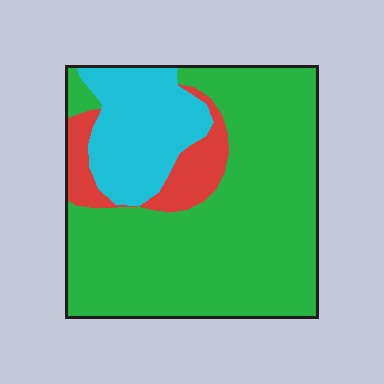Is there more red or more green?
Green.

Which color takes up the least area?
Red, at roughly 10%.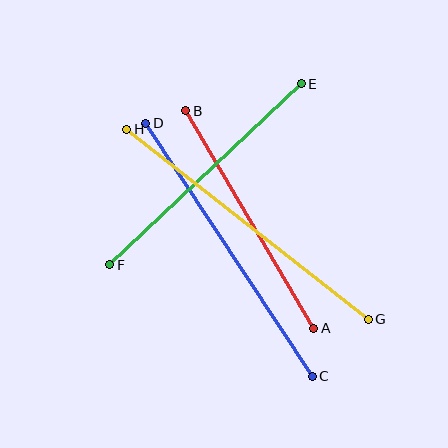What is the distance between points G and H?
The distance is approximately 307 pixels.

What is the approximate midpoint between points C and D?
The midpoint is at approximately (229, 250) pixels.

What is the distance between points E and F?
The distance is approximately 263 pixels.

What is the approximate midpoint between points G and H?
The midpoint is at approximately (247, 224) pixels.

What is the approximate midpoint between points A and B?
The midpoint is at approximately (250, 220) pixels.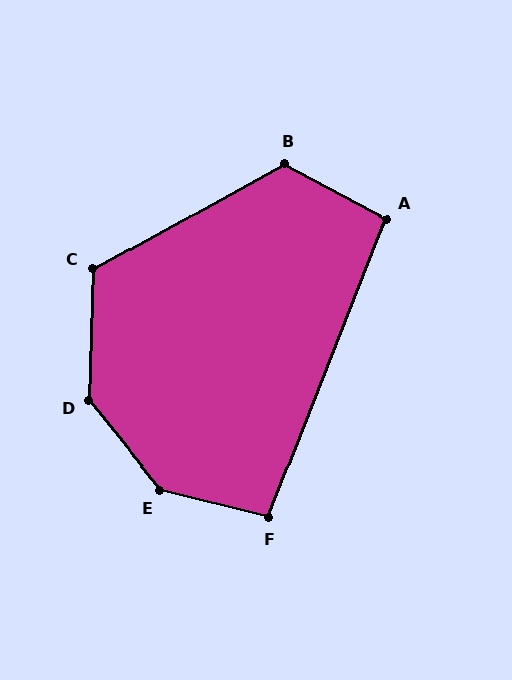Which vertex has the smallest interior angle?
A, at approximately 97 degrees.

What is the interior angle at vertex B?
Approximately 123 degrees (obtuse).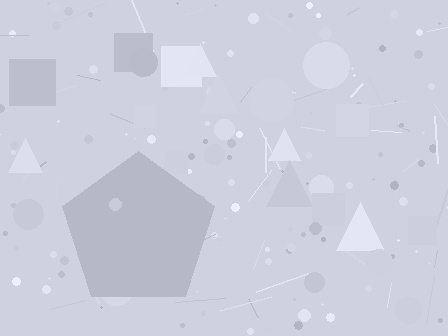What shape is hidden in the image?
A pentagon is hidden in the image.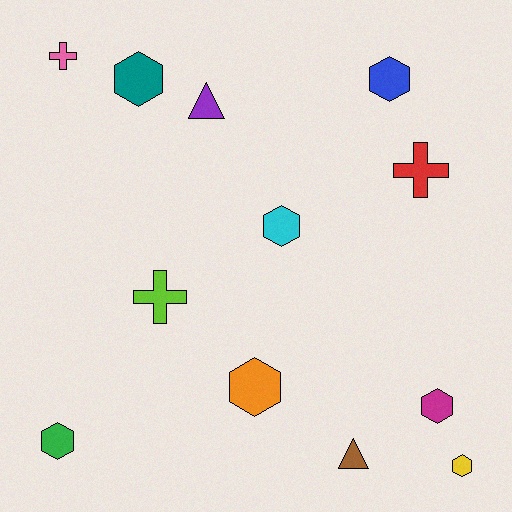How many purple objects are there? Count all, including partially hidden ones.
There is 1 purple object.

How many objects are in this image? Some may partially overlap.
There are 12 objects.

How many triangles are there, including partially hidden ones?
There are 2 triangles.